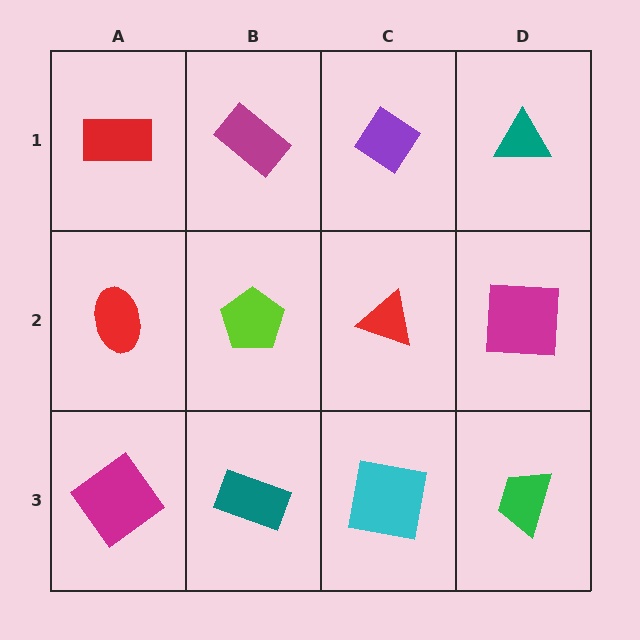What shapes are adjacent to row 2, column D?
A teal triangle (row 1, column D), a green trapezoid (row 3, column D), a red triangle (row 2, column C).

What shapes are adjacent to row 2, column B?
A magenta rectangle (row 1, column B), a teal rectangle (row 3, column B), a red ellipse (row 2, column A), a red triangle (row 2, column C).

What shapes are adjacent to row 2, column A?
A red rectangle (row 1, column A), a magenta diamond (row 3, column A), a lime pentagon (row 2, column B).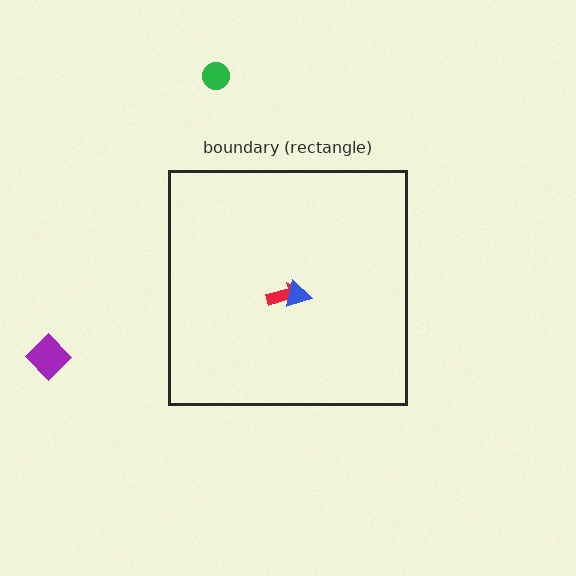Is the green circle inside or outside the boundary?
Outside.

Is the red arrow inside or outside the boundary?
Inside.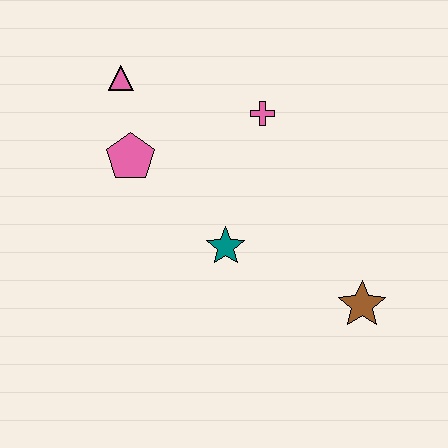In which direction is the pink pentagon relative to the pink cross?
The pink pentagon is to the left of the pink cross.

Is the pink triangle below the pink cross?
No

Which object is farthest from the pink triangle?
The brown star is farthest from the pink triangle.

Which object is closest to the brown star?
The teal star is closest to the brown star.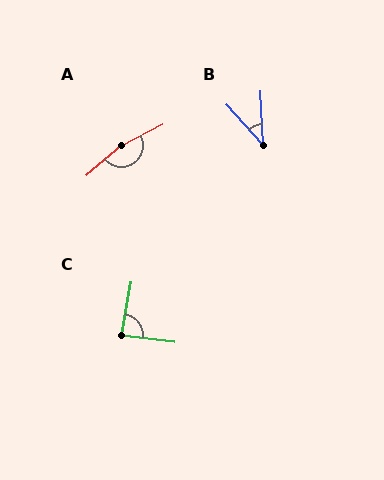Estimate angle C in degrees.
Approximately 87 degrees.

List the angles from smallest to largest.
B (39°), C (87°), A (167°).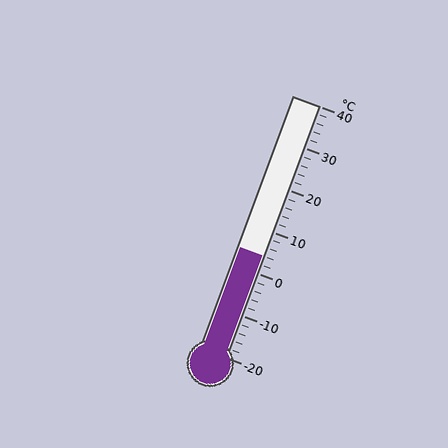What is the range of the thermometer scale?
The thermometer scale ranges from -20°C to 40°C.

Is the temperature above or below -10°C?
The temperature is above -10°C.